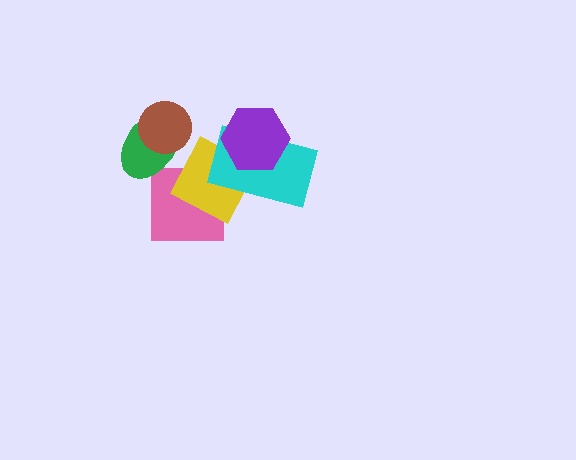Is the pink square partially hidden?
Yes, it is partially covered by another shape.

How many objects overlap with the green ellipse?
2 objects overlap with the green ellipse.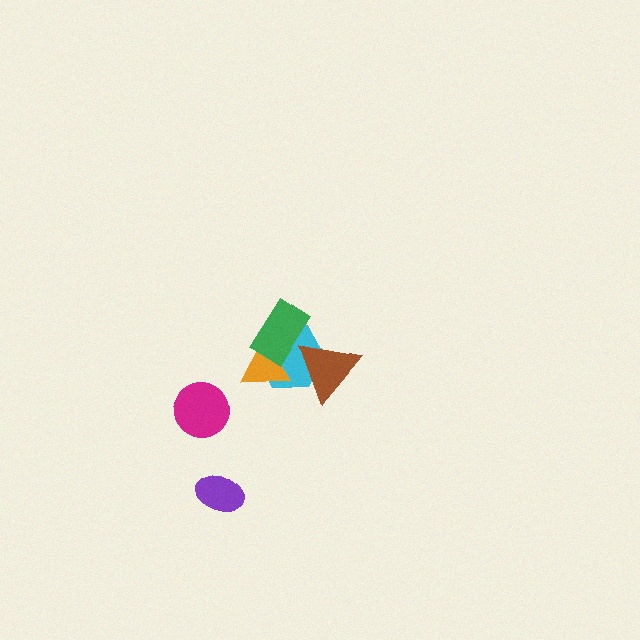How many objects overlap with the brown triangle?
1 object overlaps with the brown triangle.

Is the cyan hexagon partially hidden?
Yes, it is partially covered by another shape.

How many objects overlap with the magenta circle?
0 objects overlap with the magenta circle.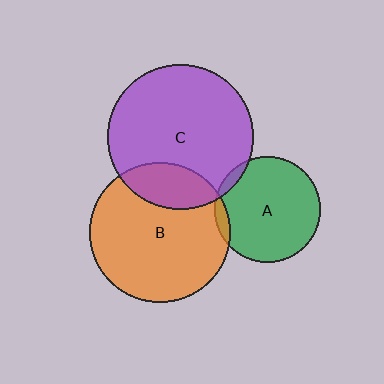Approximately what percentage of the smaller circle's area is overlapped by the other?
Approximately 5%.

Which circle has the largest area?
Circle C (purple).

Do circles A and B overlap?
Yes.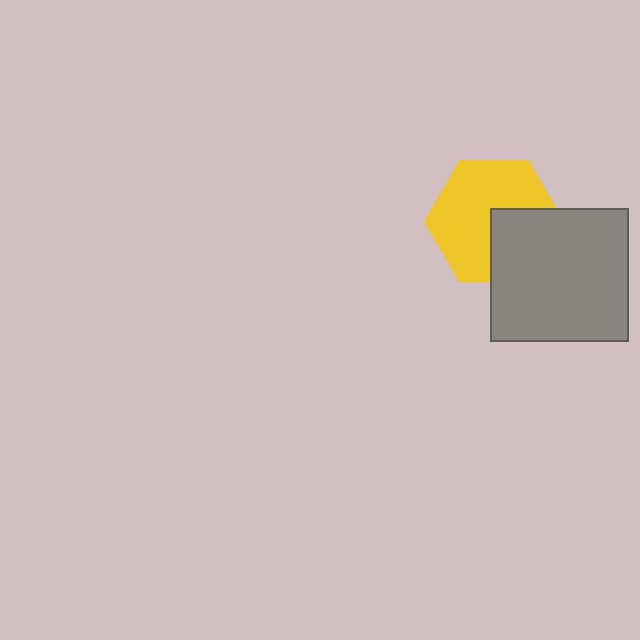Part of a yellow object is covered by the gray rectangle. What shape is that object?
It is a hexagon.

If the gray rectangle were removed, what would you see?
You would see the complete yellow hexagon.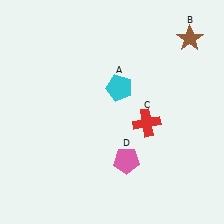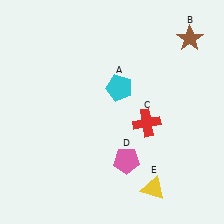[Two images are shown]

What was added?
A yellow triangle (E) was added in Image 2.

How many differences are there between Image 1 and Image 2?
There is 1 difference between the two images.